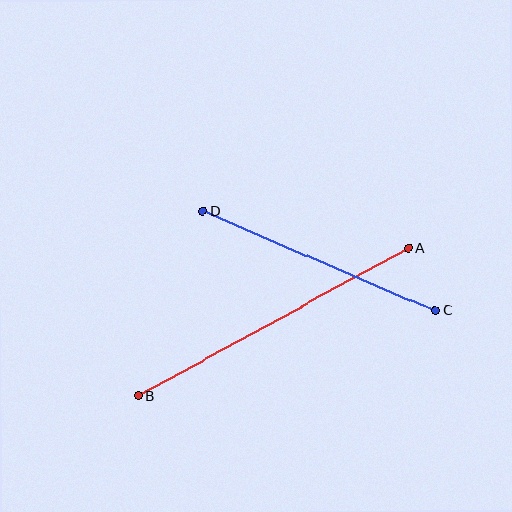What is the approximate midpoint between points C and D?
The midpoint is at approximately (319, 261) pixels.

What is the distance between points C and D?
The distance is approximately 253 pixels.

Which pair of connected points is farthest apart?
Points A and B are farthest apart.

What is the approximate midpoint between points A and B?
The midpoint is at approximately (273, 322) pixels.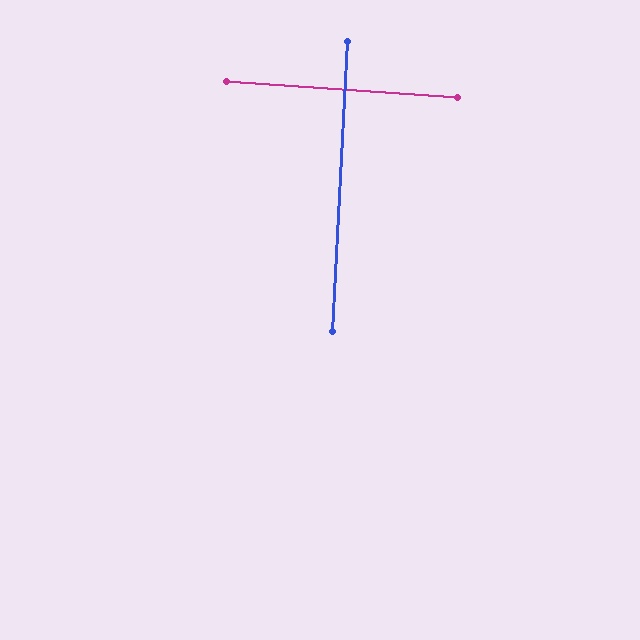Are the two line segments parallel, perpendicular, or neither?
Perpendicular — they meet at approximately 89°.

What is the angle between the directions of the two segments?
Approximately 89 degrees.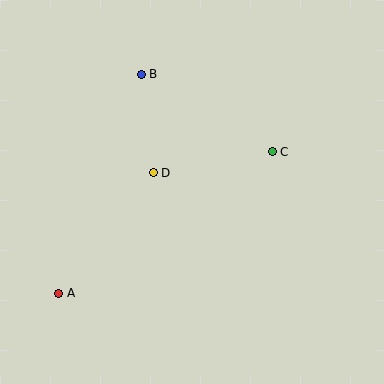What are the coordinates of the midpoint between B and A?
The midpoint between B and A is at (100, 184).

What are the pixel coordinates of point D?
Point D is at (153, 173).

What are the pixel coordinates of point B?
Point B is at (141, 74).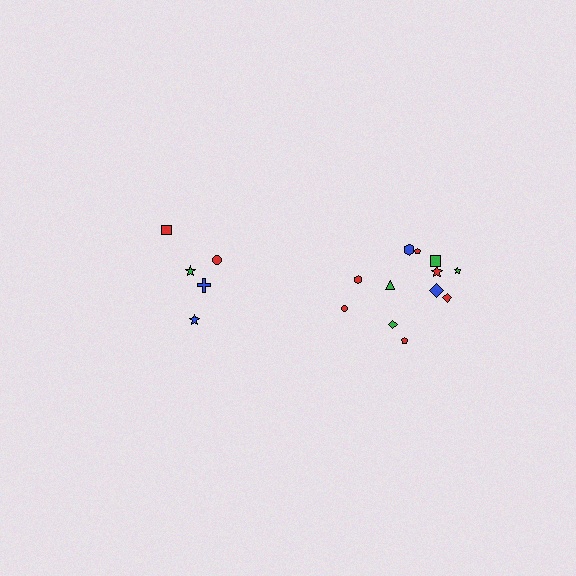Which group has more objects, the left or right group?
The right group.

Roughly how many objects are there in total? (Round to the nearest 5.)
Roughly 15 objects in total.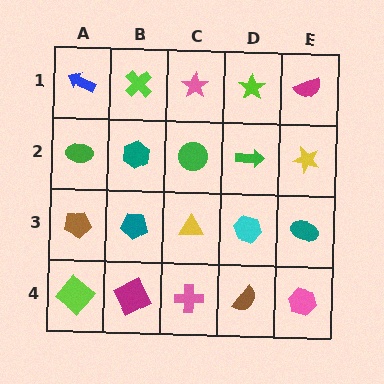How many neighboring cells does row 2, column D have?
4.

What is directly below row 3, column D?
A brown semicircle.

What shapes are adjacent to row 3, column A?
A green ellipse (row 2, column A), a lime diamond (row 4, column A), a teal pentagon (row 3, column B).